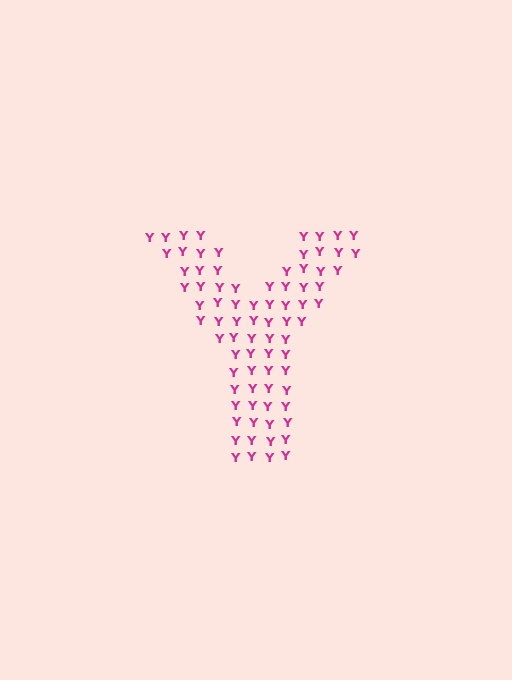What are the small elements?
The small elements are letter Y's.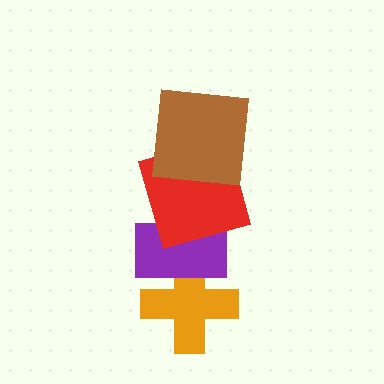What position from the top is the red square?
The red square is 2nd from the top.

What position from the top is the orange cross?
The orange cross is 4th from the top.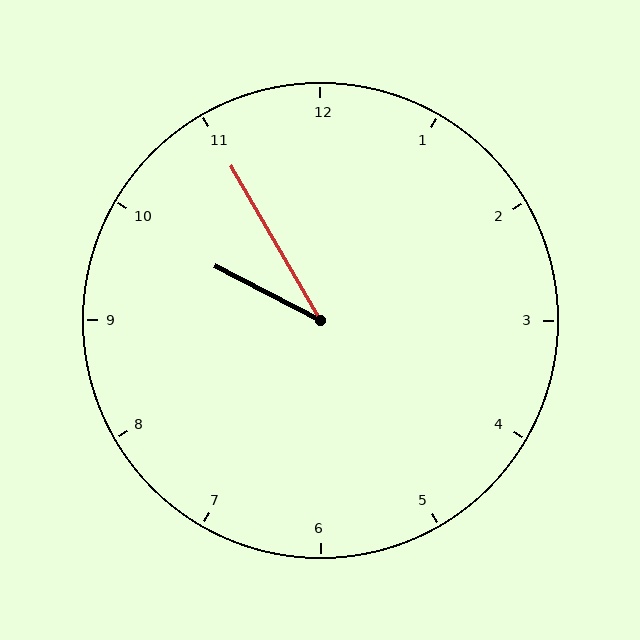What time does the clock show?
9:55.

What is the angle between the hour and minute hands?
Approximately 32 degrees.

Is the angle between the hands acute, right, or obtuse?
It is acute.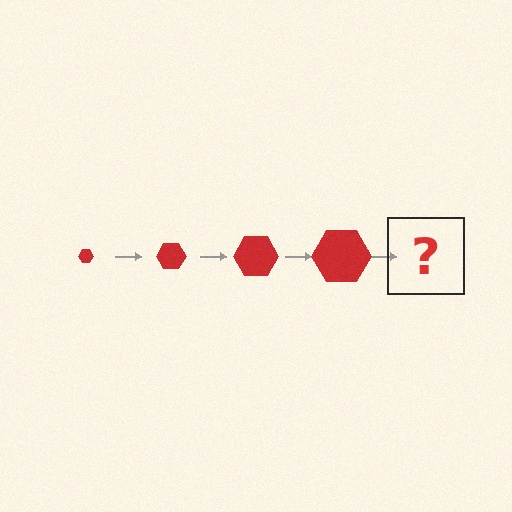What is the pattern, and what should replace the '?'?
The pattern is that the hexagon gets progressively larger each step. The '?' should be a red hexagon, larger than the previous one.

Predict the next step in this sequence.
The next step is a red hexagon, larger than the previous one.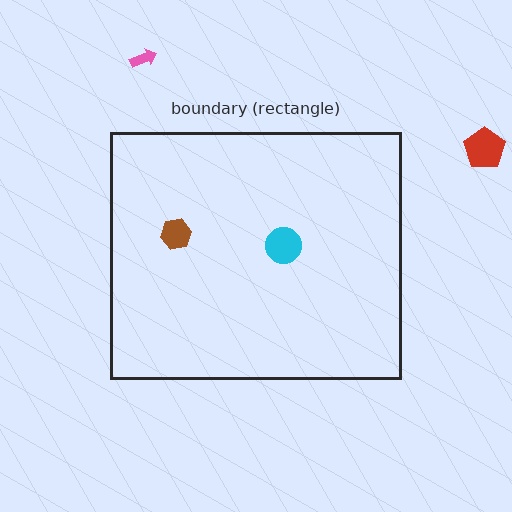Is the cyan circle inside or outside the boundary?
Inside.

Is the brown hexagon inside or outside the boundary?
Inside.